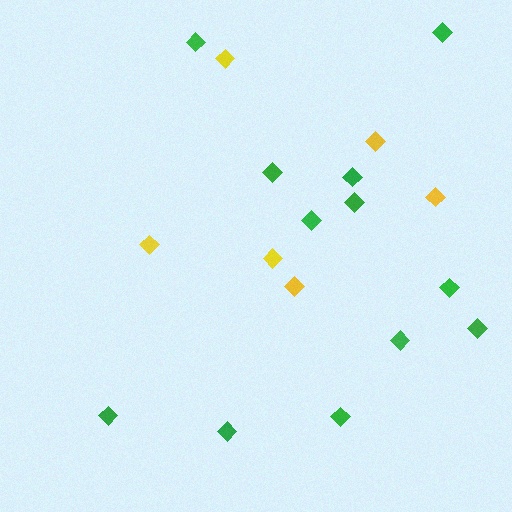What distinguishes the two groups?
There are 2 groups: one group of green diamonds (12) and one group of yellow diamonds (6).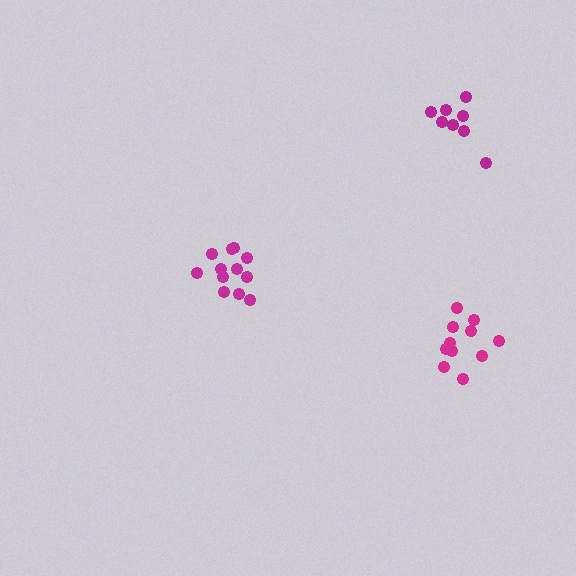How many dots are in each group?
Group 1: 11 dots, Group 2: 12 dots, Group 3: 9 dots (32 total).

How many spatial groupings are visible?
There are 3 spatial groupings.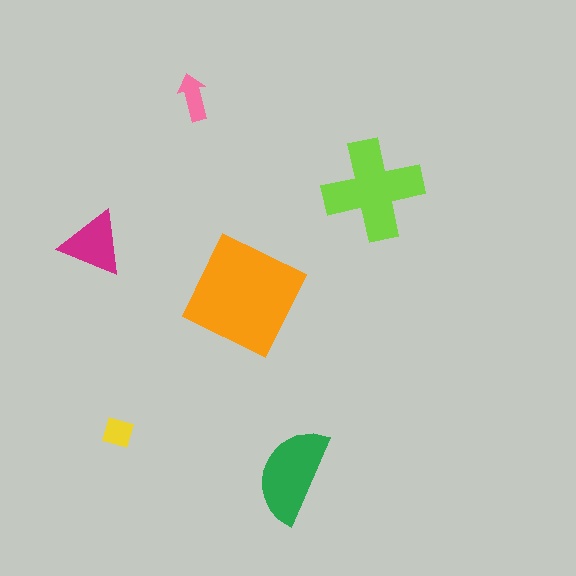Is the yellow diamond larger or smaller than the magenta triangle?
Smaller.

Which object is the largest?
The orange square.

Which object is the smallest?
The yellow diamond.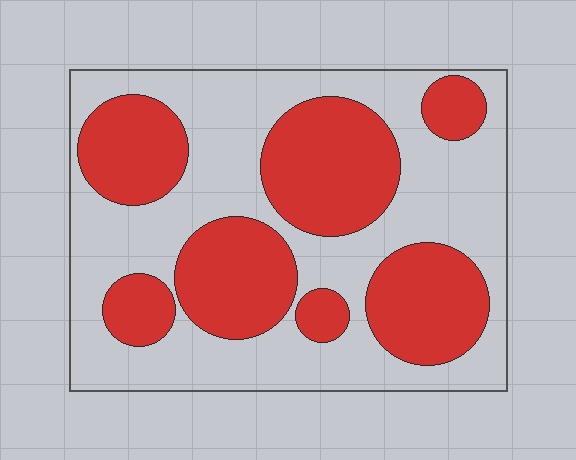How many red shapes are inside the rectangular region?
7.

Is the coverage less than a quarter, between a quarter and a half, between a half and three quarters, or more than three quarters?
Between a quarter and a half.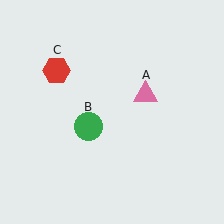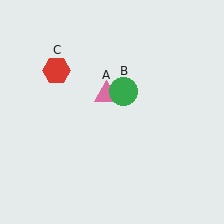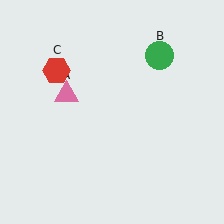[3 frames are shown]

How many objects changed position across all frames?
2 objects changed position: pink triangle (object A), green circle (object B).